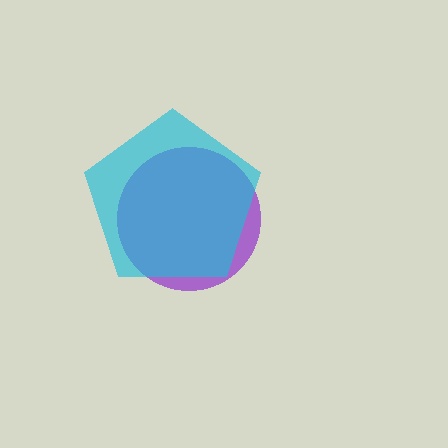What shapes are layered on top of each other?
The layered shapes are: a purple circle, a cyan pentagon.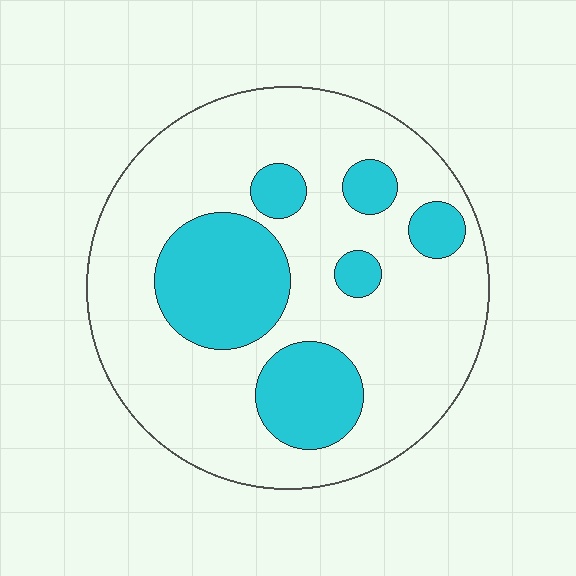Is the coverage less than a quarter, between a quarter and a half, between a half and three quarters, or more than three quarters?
Between a quarter and a half.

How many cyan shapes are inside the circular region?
6.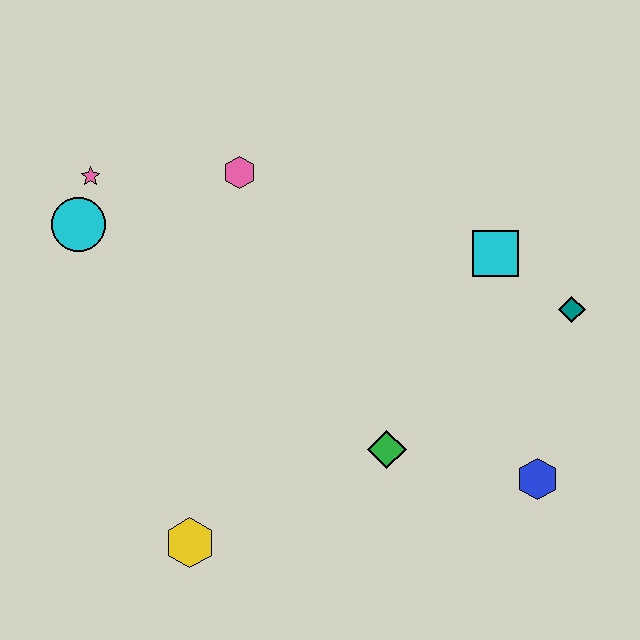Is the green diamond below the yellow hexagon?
No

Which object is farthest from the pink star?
The blue hexagon is farthest from the pink star.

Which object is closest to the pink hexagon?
The pink star is closest to the pink hexagon.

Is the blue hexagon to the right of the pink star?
Yes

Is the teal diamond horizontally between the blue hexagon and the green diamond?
No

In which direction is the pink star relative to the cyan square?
The pink star is to the left of the cyan square.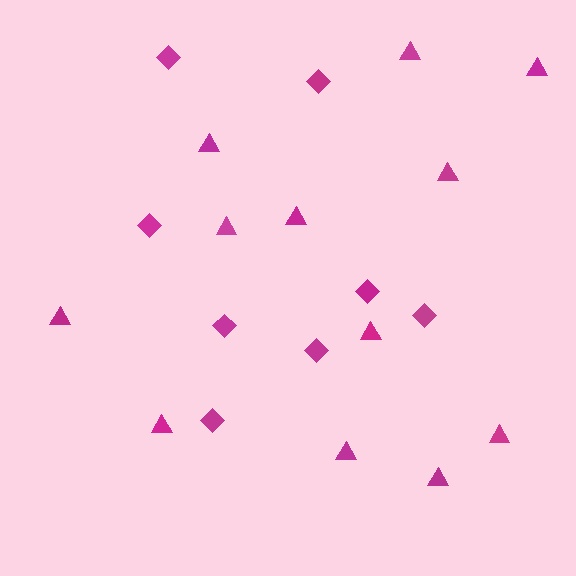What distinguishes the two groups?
There are 2 groups: one group of diamonds (8) and one group of triangles (12).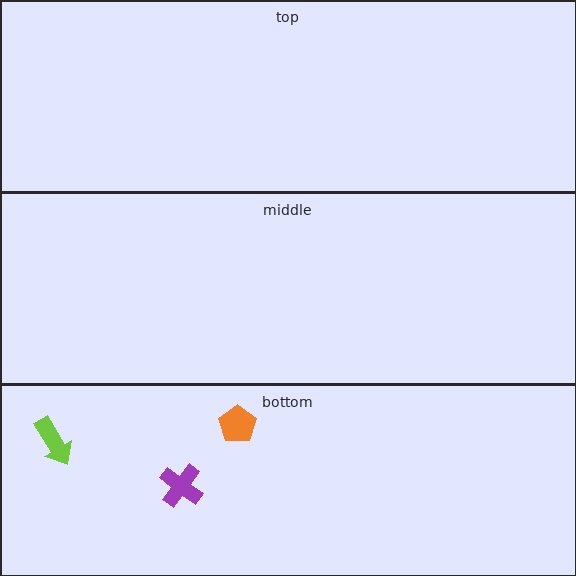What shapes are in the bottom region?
The purple cross, the orange pentagon, the lime arrow.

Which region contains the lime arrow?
The bottom region.